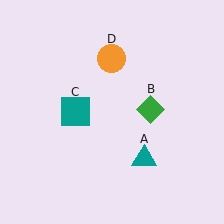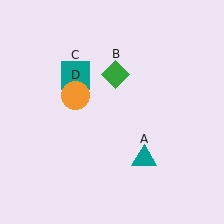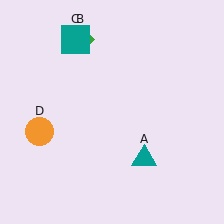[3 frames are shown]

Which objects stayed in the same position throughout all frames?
Teal triangle (object A) remained stationary.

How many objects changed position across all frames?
3 objects changed position: green diamond (object B), teal square (object C), orange circle (object D).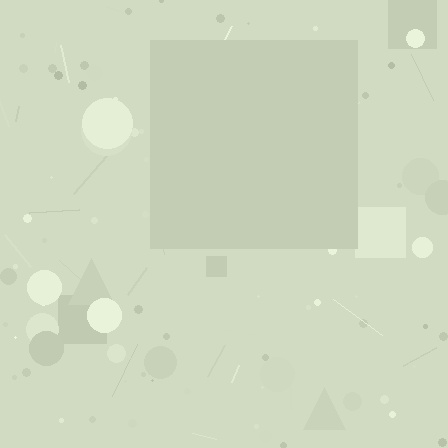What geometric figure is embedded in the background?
A square is embedded in the background.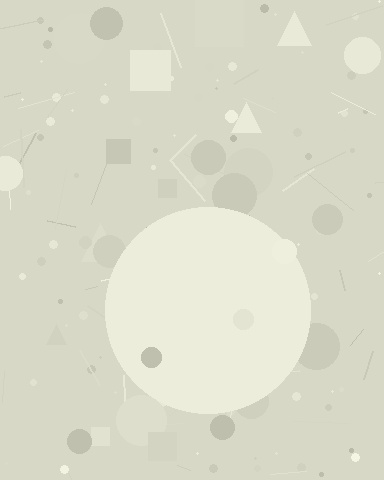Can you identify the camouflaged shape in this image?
The camouflaged shape is a circle.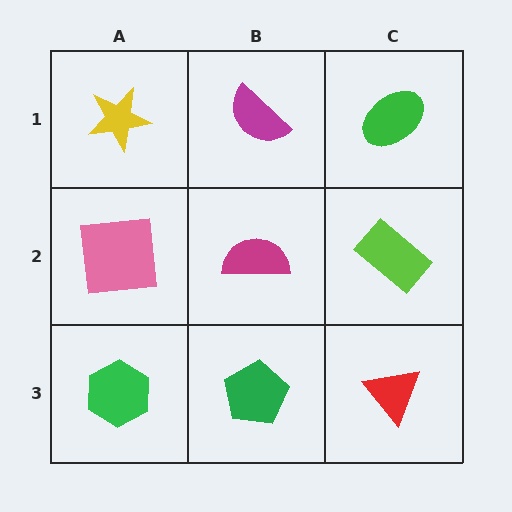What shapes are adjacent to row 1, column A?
A pink square (row 2, column A), a magenta semicircle (row 1, column B).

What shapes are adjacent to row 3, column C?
A lime rectangle (row 2, column C), a green pentagon (row 3, column B).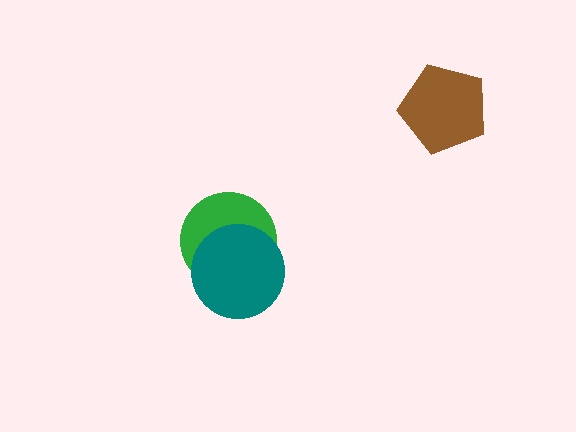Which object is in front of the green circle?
The teal circle is in front of the green circle.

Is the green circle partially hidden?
Yes, it is partially covered by another shape.